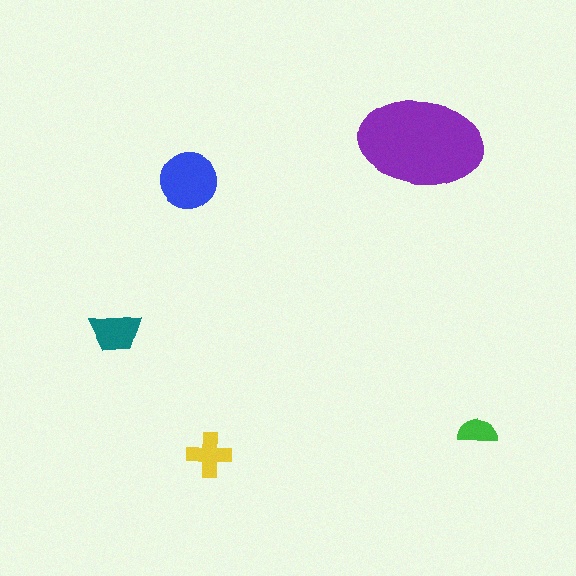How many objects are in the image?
There are 5 objects in the image.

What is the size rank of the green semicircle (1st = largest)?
5th.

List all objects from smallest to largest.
The green semicircle, the yellow cross, the teal trapezoid, the blue circle, the purple ellipse.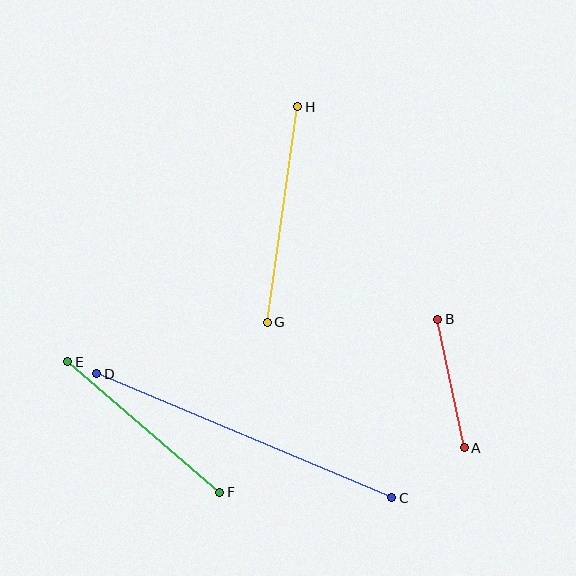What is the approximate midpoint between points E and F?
The midpoint is at approximately (144, 427) pixels.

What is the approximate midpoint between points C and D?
The midpoint is at approximately (244, 436) pixels.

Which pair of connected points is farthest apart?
Points C and D are farthest apart.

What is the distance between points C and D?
The distance is approximately 320 pixels.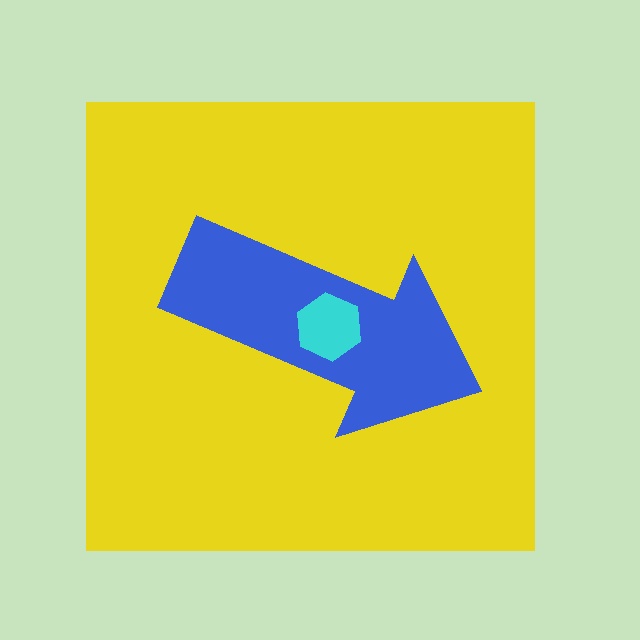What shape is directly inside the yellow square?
The blue arrow.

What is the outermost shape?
The yellow square.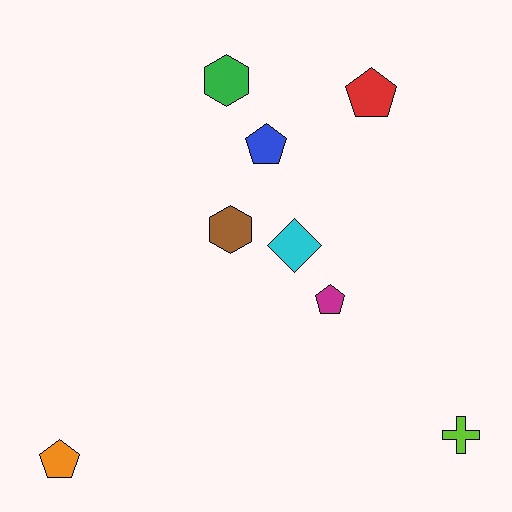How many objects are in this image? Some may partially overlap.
There are 8 objects.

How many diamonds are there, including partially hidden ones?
There is 1 diamond.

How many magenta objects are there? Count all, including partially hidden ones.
There is 1 magenta object.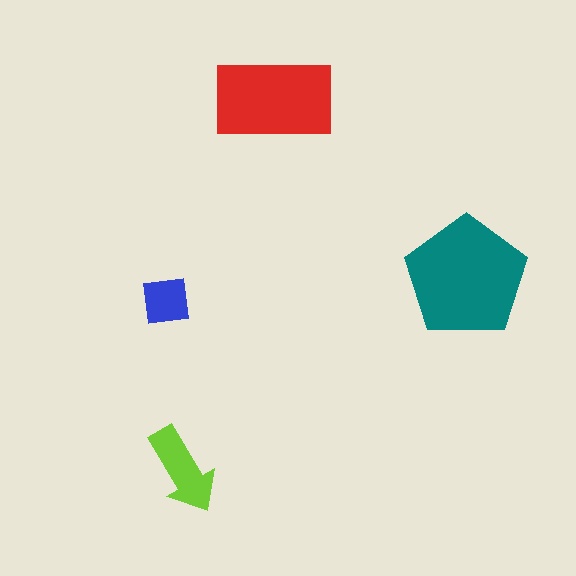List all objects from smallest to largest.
The blue square, the lime arrow, the red rectangle, the teal pentagon.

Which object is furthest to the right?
The teal pentagon is rightmost.